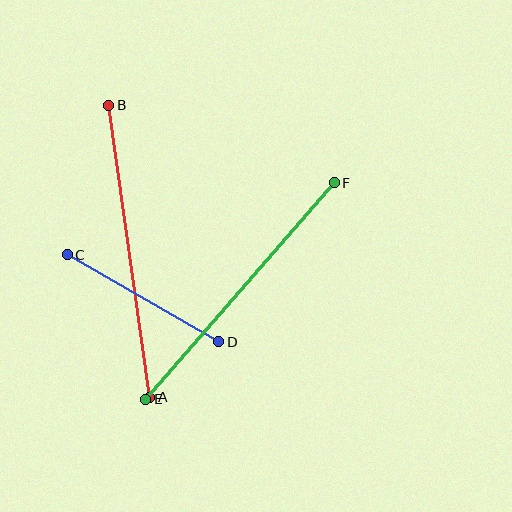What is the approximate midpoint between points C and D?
The midpoint is at approximately (143, 298) pixels.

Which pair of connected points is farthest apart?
Points A and B are farthest apart.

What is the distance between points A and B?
The distance is approximately 295 pixels.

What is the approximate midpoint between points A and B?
The midpoint is at approximately (129, 251) pixels.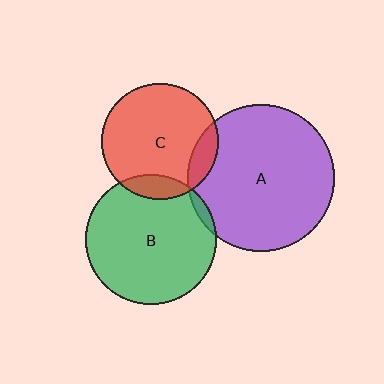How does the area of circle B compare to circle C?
Approximately 1.3 times.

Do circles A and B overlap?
Yes.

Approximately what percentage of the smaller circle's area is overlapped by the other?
Approximately 5%.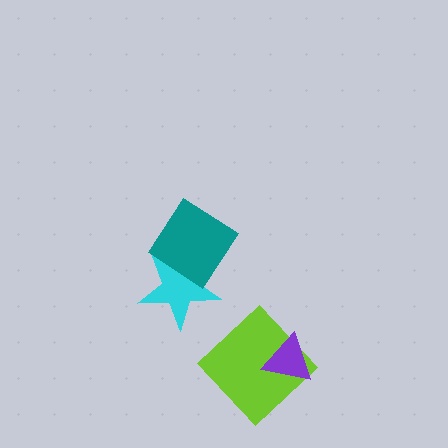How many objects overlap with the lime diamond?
1 object overlaps with the lime diamond.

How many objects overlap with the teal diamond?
1 object overlaps with the teal diamond.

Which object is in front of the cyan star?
The teal diamond is in front of the cyan star.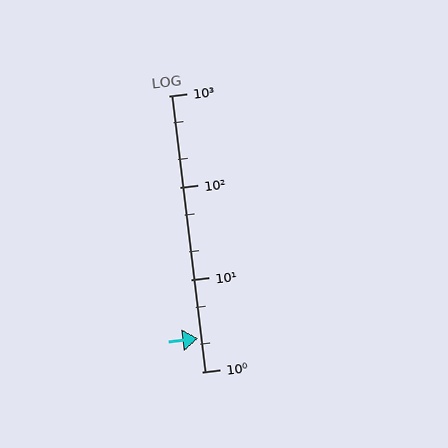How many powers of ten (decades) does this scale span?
The scale spans 3 decades, from 1 to 1000.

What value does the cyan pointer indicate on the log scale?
The pointer indicates approximately 2.3.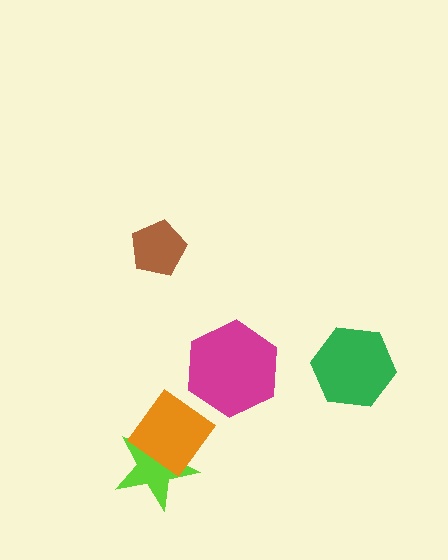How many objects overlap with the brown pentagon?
0 objects overlap with the brown pentagon.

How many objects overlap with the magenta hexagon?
0 objects overlap with the magenta hexagon.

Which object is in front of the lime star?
The orange diamond is in front of the lime star.